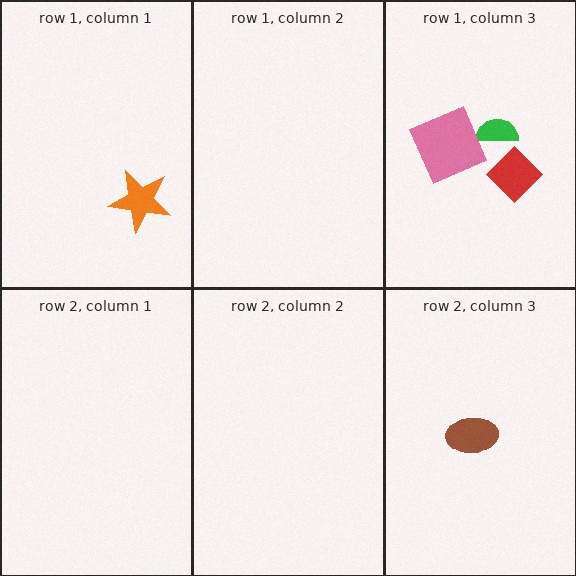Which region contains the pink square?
The row 1, column 3 region.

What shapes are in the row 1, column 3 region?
The green semicircle, the red diamond, the pink square.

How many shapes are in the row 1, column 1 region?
1.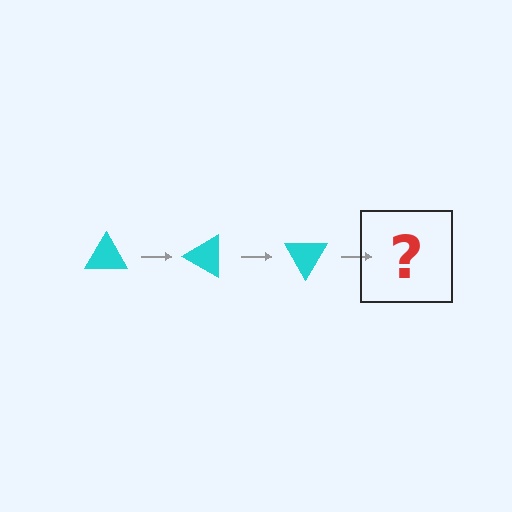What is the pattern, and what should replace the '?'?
The pattern is that the triangle rotates 30 degrees each step. The '?' should be a cyan triangle rotated 90 degrees.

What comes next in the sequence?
The next element should be a cyan triangle rotated 90 degrees.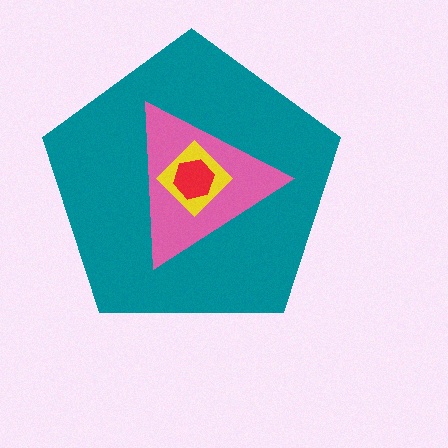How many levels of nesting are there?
4.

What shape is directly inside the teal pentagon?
The pink triangle.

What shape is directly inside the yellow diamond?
The red hexagon.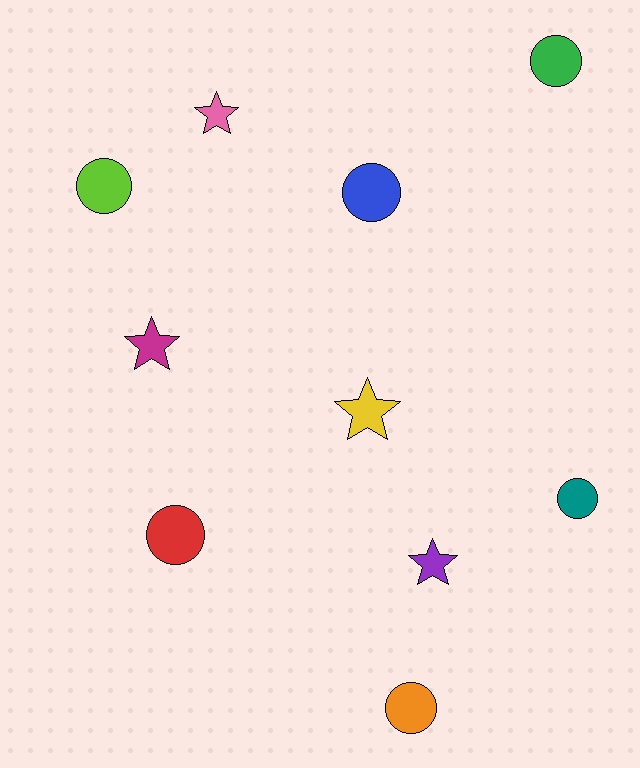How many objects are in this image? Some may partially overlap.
There are 10 objects.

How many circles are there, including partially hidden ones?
There are 6 circles.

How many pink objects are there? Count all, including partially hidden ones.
There is 1 pink object.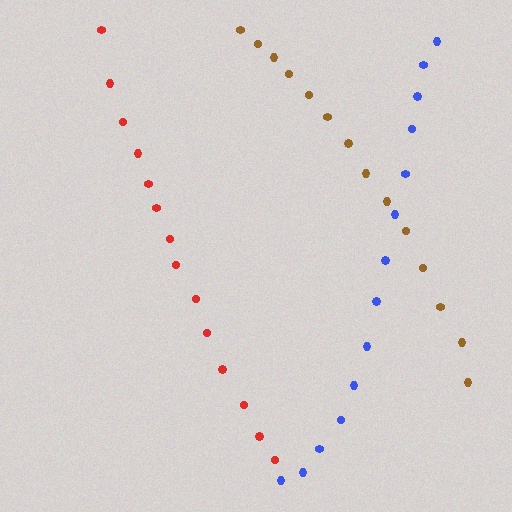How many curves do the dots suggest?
There are 3 distinct paths.